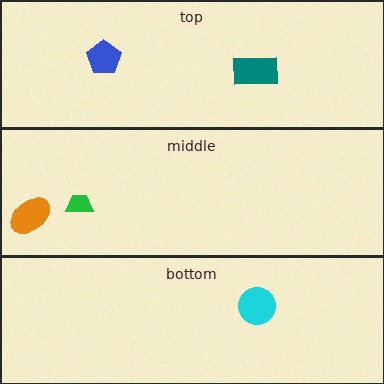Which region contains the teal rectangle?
The top region.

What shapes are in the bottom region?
The cyan circle.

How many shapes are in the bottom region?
1.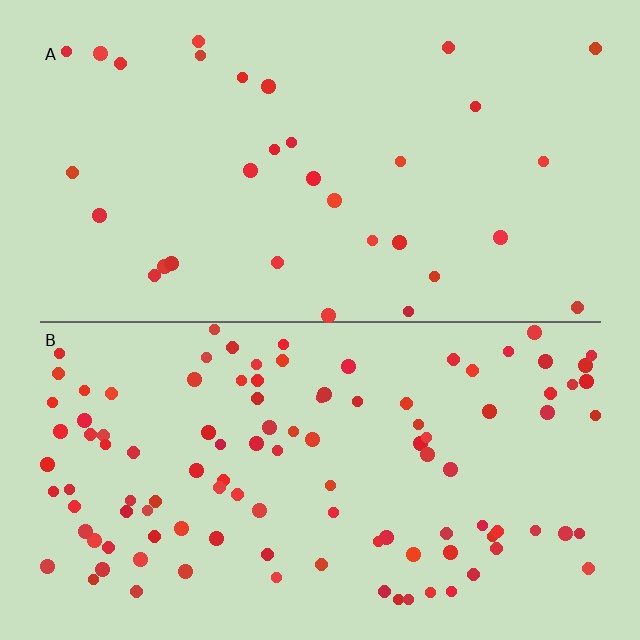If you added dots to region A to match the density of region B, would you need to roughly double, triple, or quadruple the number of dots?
Approximately triple.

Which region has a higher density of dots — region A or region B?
B (the bottom).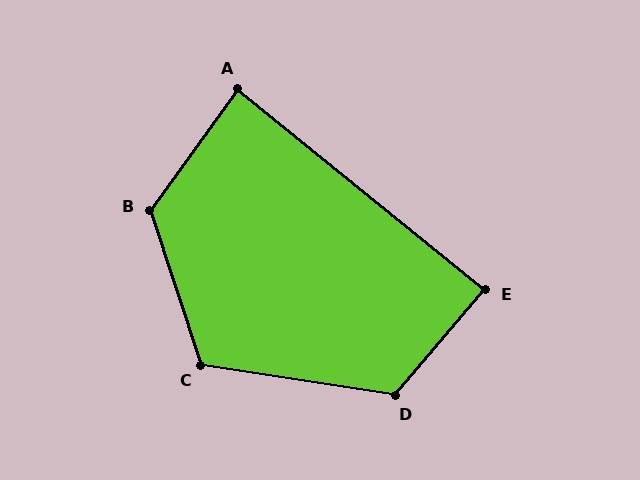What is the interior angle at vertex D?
Approximately 122 degrees (obtuse).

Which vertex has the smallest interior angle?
A, at approximately 87 degrees.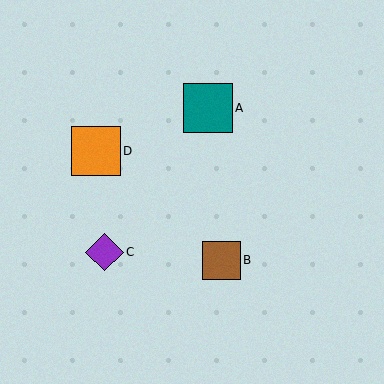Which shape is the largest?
The orange square (labeled D) is the largest.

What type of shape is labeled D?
Shape D is an orange square.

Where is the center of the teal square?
The center of the teal square is at (208, 108).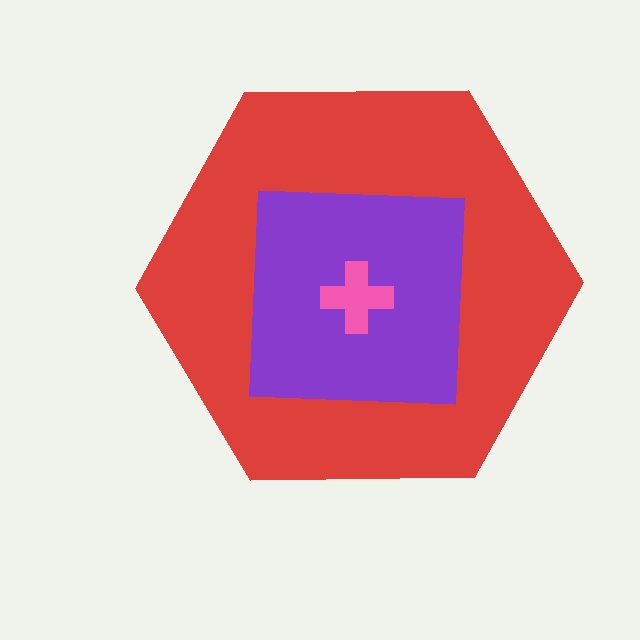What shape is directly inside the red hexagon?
The purple square.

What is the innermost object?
The pink cross.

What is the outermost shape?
The red hexagon.